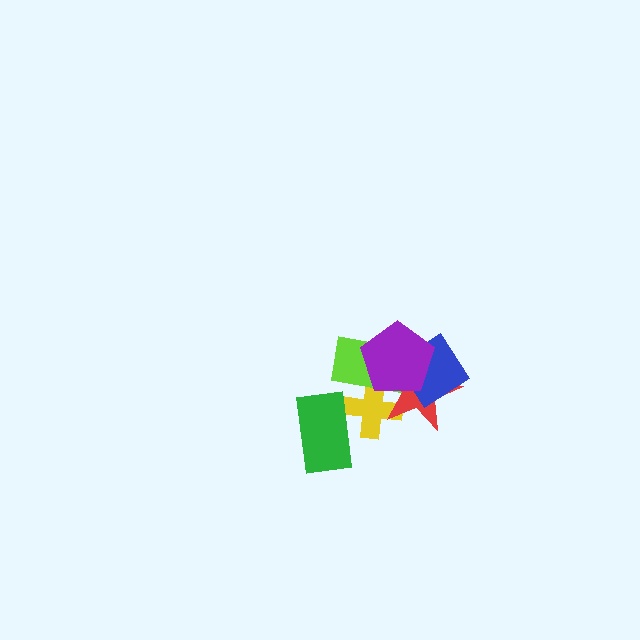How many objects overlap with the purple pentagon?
4 objects overlap with the purple pentagon.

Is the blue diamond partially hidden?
Yes, it is partially covered by another shape.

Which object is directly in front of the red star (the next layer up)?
The blue diamond is directly in front of the red star.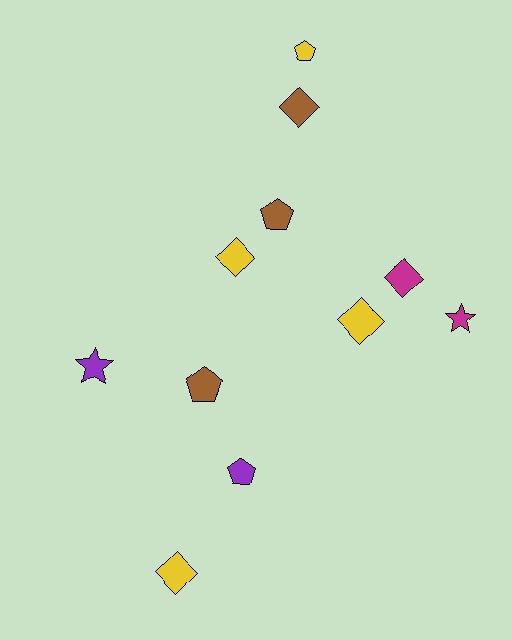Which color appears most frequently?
Yellow, with 4 objects.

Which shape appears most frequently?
Diamond, with 5 objects.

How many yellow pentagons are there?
There is 1 yellow pentagon.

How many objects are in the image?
There are 11 objects.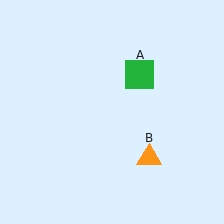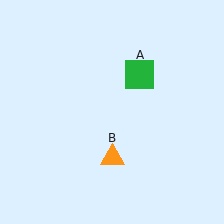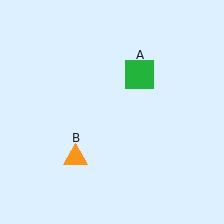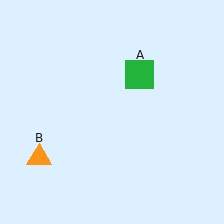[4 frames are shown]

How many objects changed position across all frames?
1 object changed position: orange triangle (object B).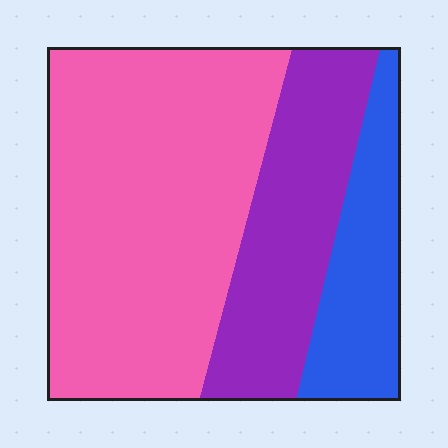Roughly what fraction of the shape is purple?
Purple covers 26% of the shape.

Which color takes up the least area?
Blue, at roughly 20%.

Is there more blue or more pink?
Pink.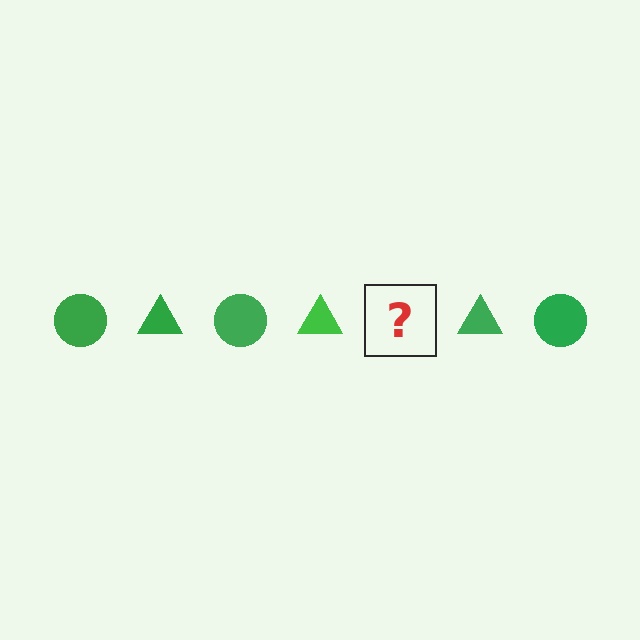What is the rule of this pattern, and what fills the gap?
The rule is that the pattern cycles through circle, triangle shapes in green. The gap should be filled with a green circle.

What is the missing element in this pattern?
The missing element is a green circle.